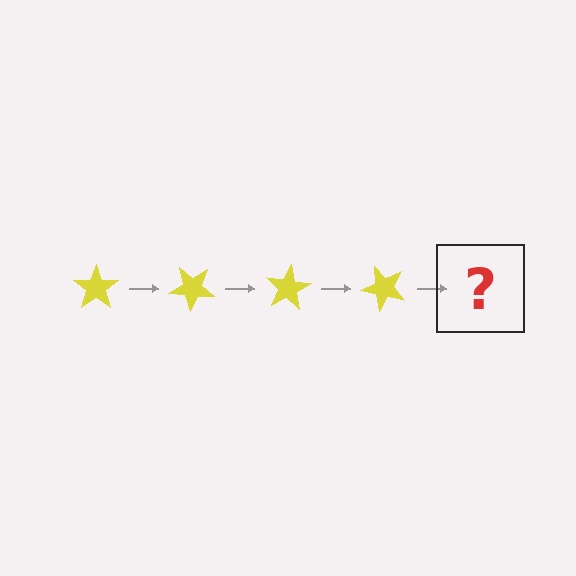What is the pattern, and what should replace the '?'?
The pattern is that the star rotates 40 degrees each step. The '?' should be a yellow star rotated 160 degrees.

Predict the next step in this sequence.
The next step is a yellow star rotated 160 degrees.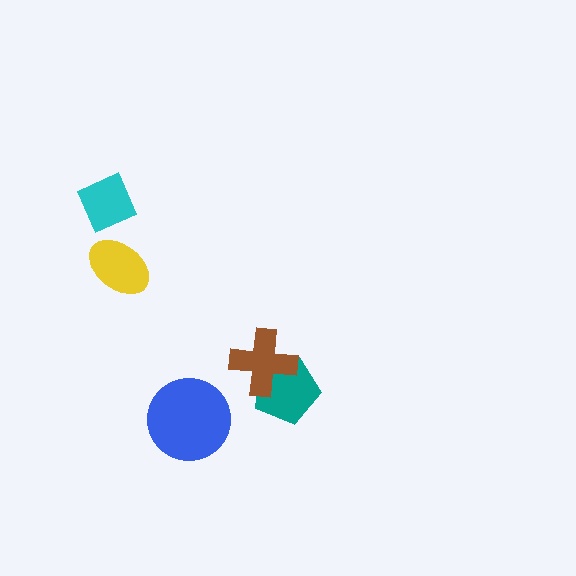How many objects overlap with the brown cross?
1 object overlaps with the brown cross.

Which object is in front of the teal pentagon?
The brown cross is in front of the teal pentagon.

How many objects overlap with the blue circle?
0 objects overlap with the blue circle.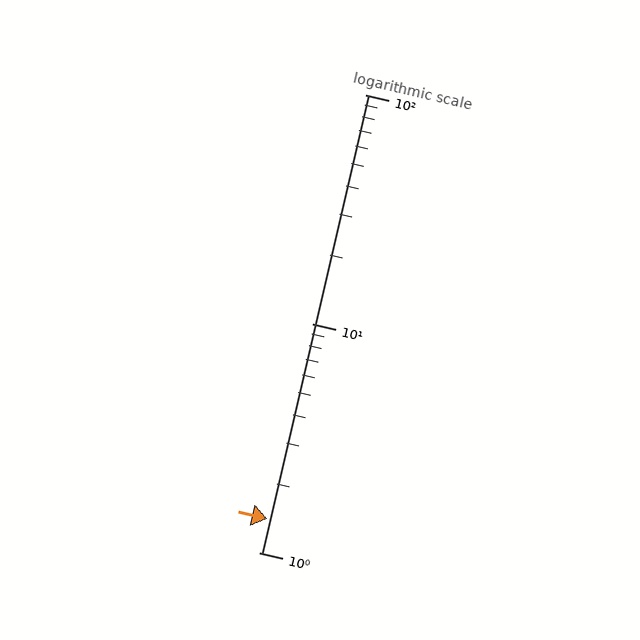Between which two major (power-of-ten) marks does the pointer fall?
The pointer is between 1 and 10.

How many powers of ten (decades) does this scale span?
The scale spans 2 decades, from 1 to 100.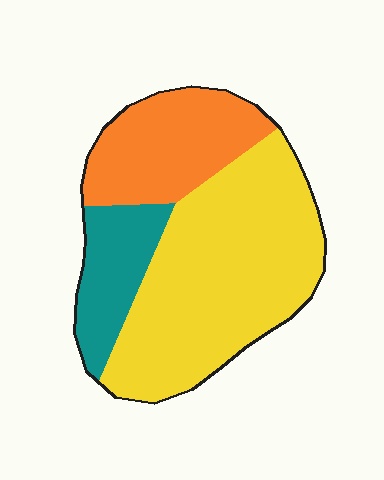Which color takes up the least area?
Teal, at roughly 15%.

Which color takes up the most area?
Yellow, at roughly 60%.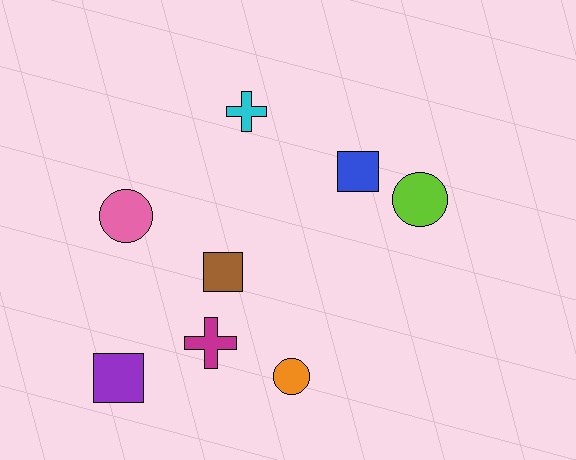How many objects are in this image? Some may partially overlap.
There are 8 objects.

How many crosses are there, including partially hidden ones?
There are 2 crosses.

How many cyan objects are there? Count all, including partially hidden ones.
There is 1 cyan object.